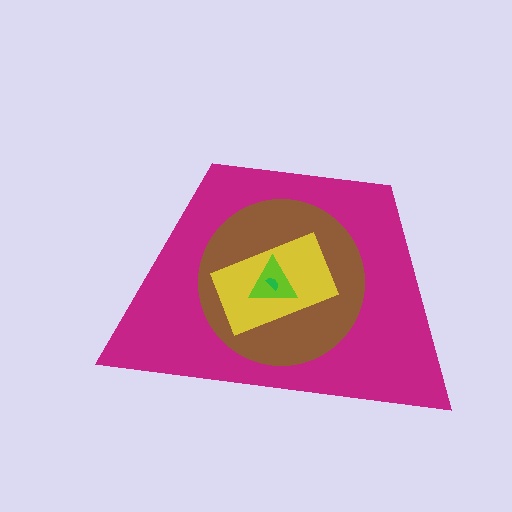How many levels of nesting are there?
5.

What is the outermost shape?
The magenta trapezoid.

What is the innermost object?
The green semicircle.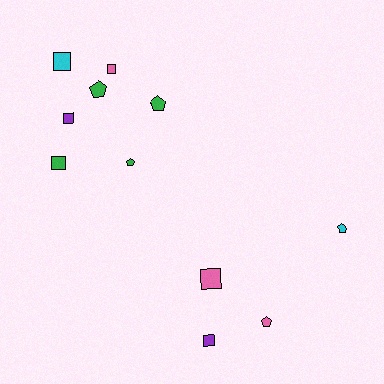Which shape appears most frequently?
Square, with 6 objects.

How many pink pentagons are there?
There is 1 pink pentagon.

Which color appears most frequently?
Green, with 4 objects.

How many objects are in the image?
There are 11 objects.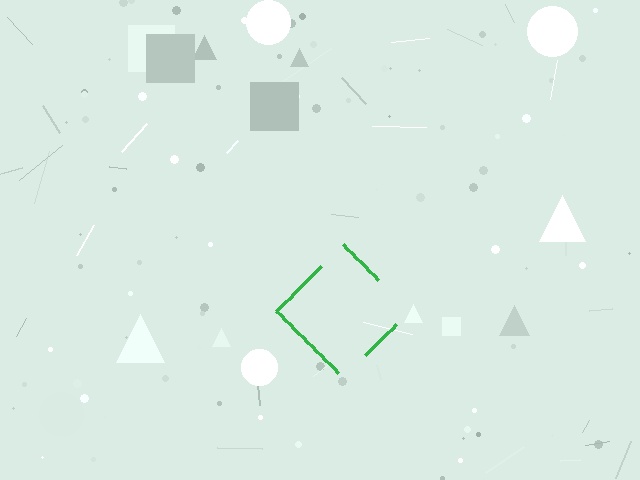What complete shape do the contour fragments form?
The contour fragments form a diamond.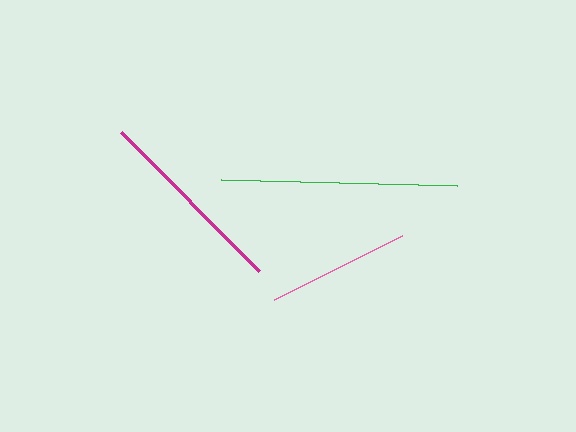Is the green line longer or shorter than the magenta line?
The green line is longer than the magenta line.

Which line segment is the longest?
The green line is the longest at approximately 236 pixels.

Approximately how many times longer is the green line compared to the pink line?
The green line is approximately 1.6 times the length of the pink line.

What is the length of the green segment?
The green segment is approximately 236 pixels long.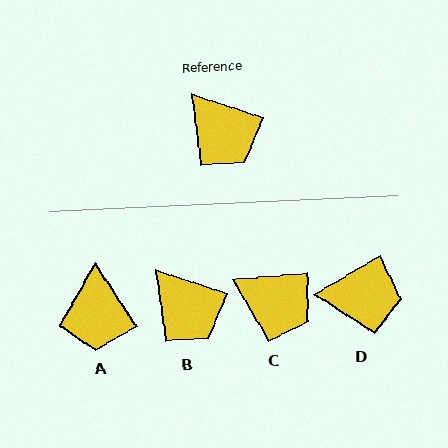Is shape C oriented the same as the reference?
No, it is off by about 23 degrees.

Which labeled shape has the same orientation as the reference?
B.